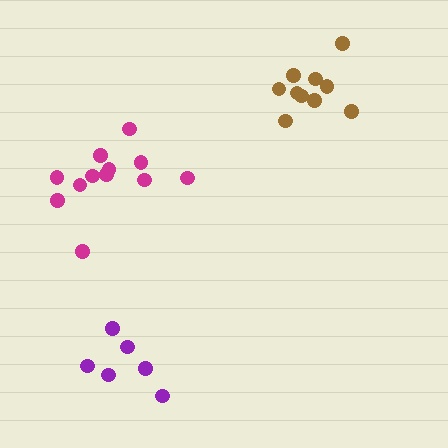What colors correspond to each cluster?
The clusters are colored: purple, brown, magenta.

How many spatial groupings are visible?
There are 3 spatial groupings.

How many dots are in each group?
Group 1: 6 dots, Group 2: 10 dots, Group 3: 12 dots (28 total).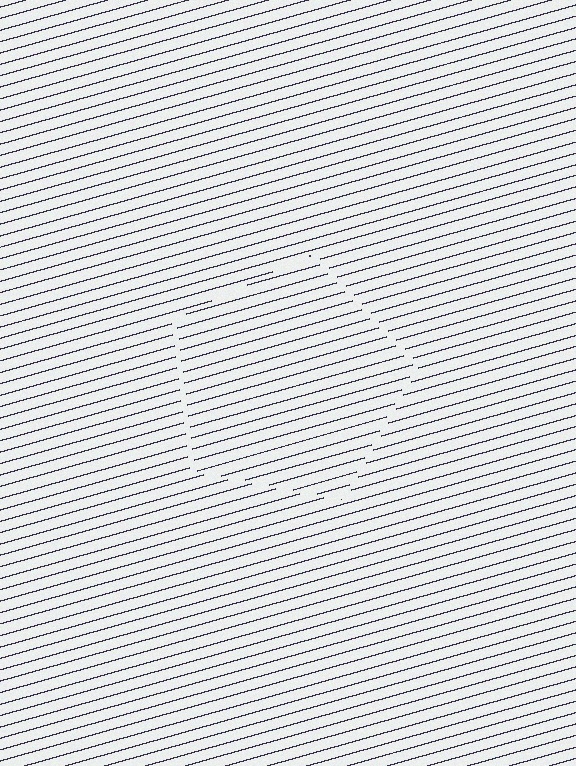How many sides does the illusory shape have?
5 sides — the line-ends trace a pentagon.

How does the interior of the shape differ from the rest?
The interior of the shape contains the same grating, shifted by half a period — the contour is defined by the phase discontinuity where line-ends from the inner and outer gratings abut.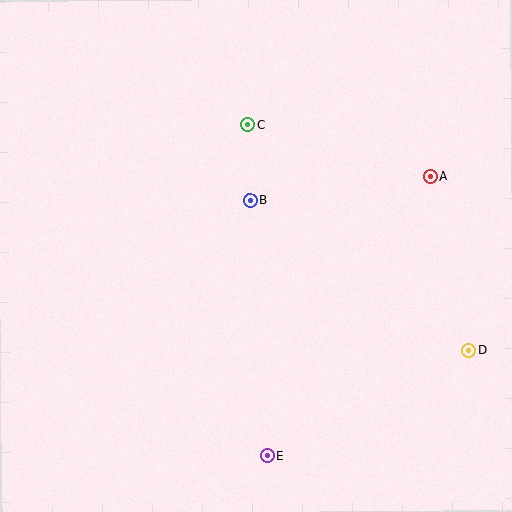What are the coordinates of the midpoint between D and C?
The midpoint between D and C is at (358, 238).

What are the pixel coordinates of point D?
Point D is at (468, 351).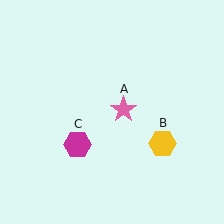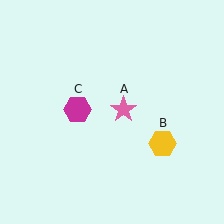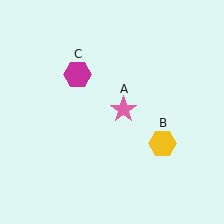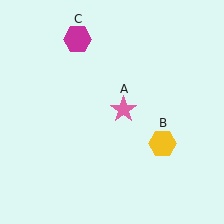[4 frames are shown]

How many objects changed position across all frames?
1 object changed position: magenta hexagon (object C).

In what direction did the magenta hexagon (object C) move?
The magenta hexagon (object C) moved up.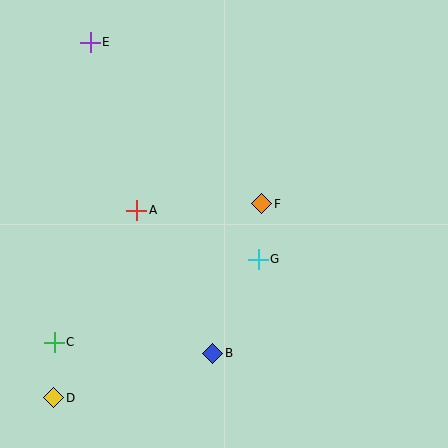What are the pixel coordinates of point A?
Point A is at (137, 211).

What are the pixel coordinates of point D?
Point D is at (54, 398).